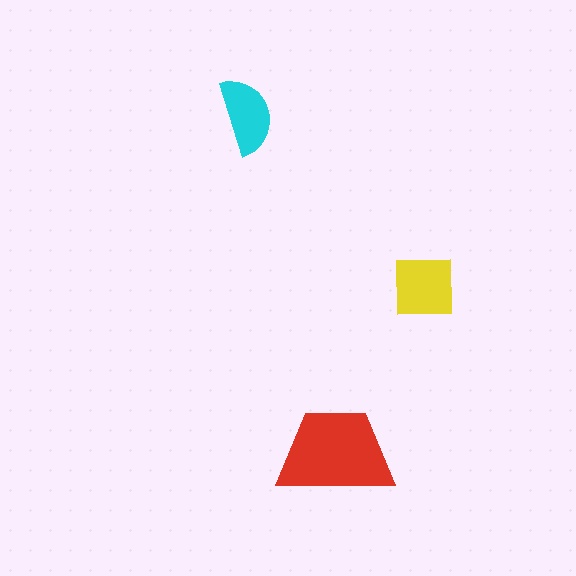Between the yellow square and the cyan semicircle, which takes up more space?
The yellow square.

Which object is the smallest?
The cyan semicircle.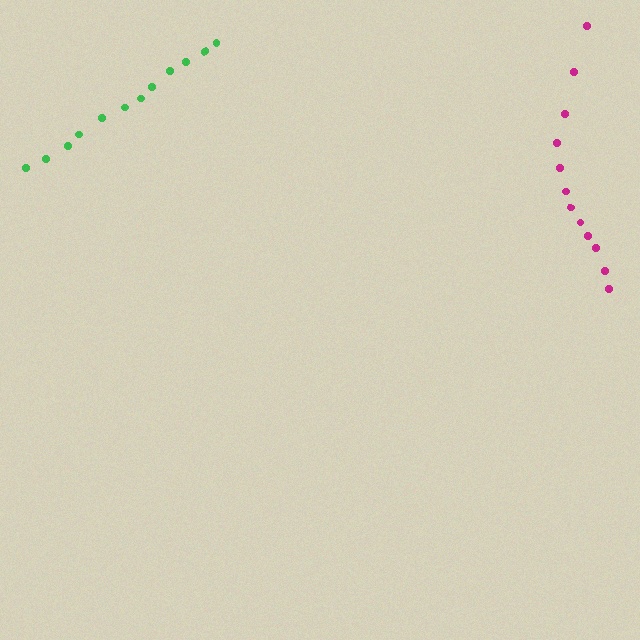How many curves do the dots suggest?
There are 2 distinct paths.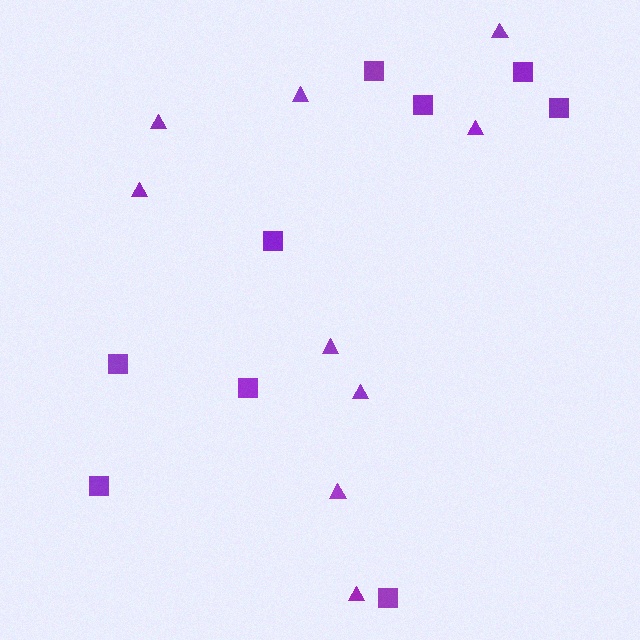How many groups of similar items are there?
There are 2 groups: one group of triangles (9) and one group of squares (9).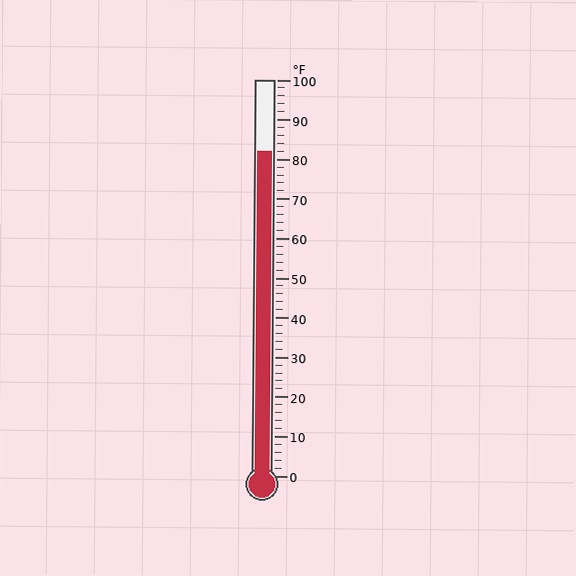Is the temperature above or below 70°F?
The temperature is above 70°F.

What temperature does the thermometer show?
The thermometer shows approximately 82°F.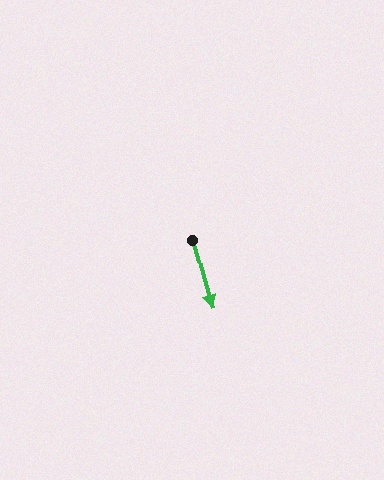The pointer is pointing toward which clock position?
Roughly 5 o'clock.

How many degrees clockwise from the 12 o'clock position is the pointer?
Approximately 164 degrees.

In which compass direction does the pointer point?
South.